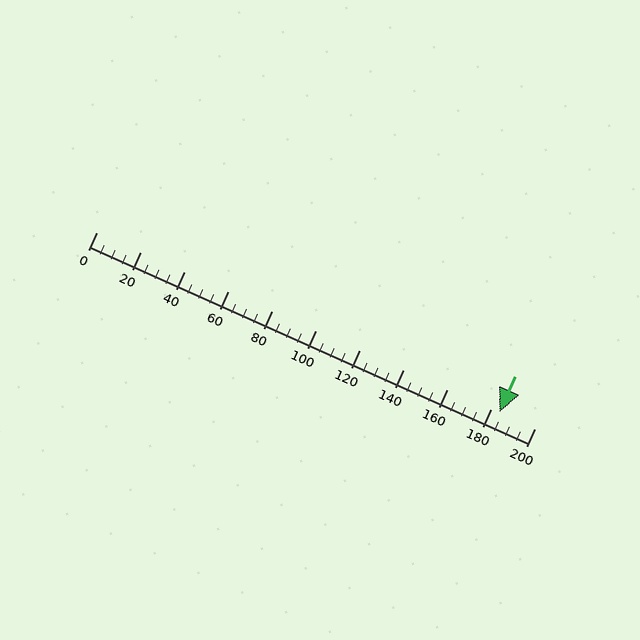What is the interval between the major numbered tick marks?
The major tick marks are spaced 20 units apart.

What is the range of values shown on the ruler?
The ruler shows values from 0 to 200.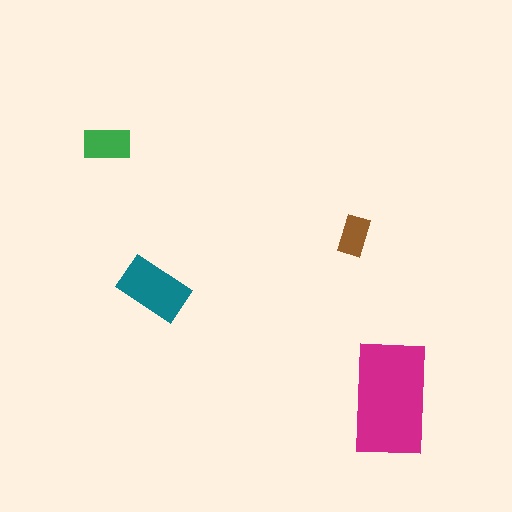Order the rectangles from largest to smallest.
the magenta one, the teal one, the green one, the brown one.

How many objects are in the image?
There are 4 objects in the image.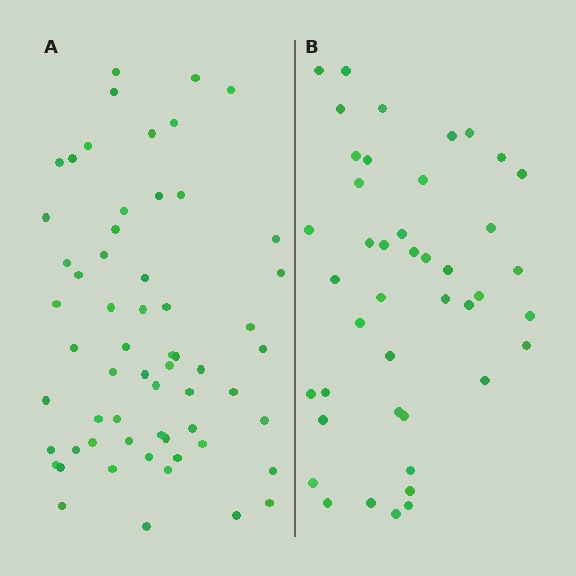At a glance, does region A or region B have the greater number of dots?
Region A (the left region) has more dots.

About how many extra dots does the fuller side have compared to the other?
Region A has approximately 15 more dots than region B.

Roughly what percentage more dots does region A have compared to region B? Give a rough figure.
About 40% more.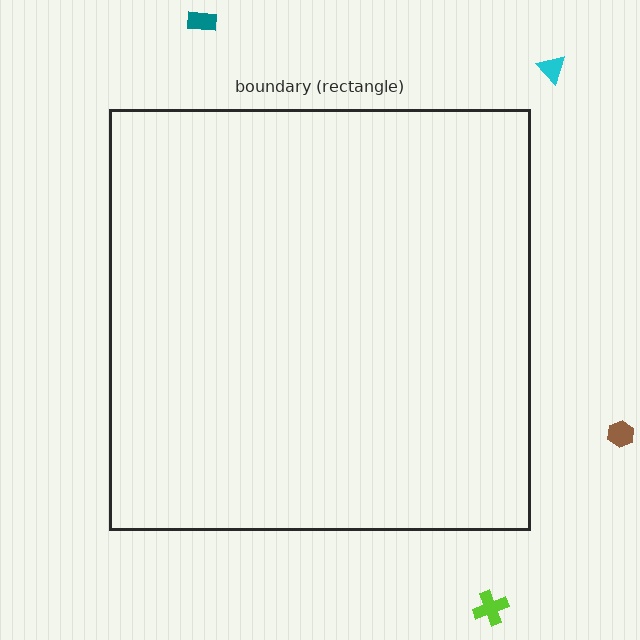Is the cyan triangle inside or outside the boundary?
Outside.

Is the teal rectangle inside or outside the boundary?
Outside.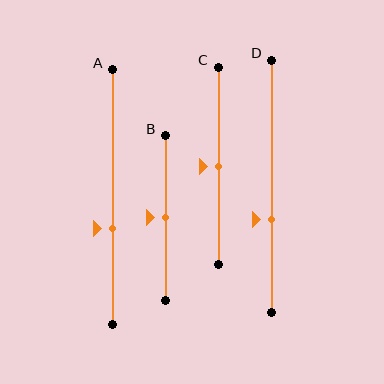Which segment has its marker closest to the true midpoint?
Segment B has its marker closest to the true midpoint.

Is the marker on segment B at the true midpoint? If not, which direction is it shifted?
Yes, the marker on segment B is at the true midpoint.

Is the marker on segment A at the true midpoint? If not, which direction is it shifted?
No, the marker on segment A is shifted downward by about 12% of the segment length.